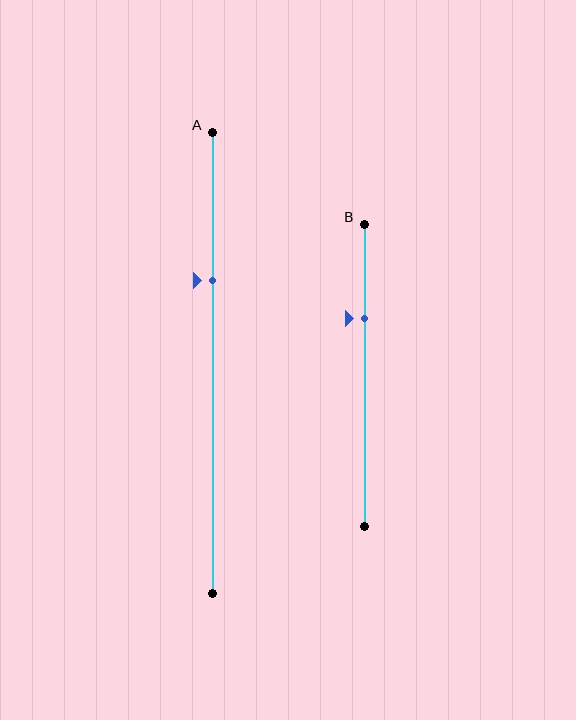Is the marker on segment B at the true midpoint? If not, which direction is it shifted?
No, the marker on segment B is shifted upward by about 19% of the segment length.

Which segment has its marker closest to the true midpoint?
Segment A has its marker closest to the true midpoint.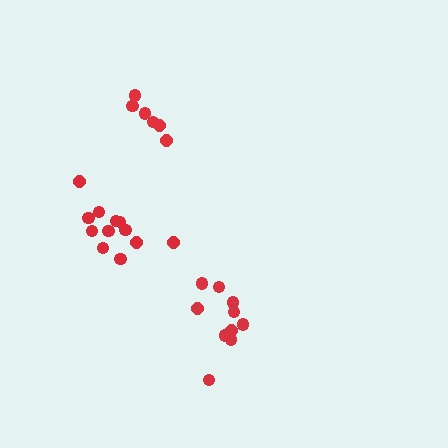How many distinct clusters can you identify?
There are 3 distinct clusters.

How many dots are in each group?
Group 1: 6 dots, Group 2: 10 dots, Group 3: 12 dots (28 total).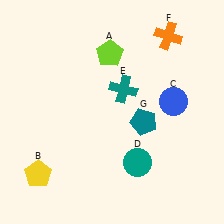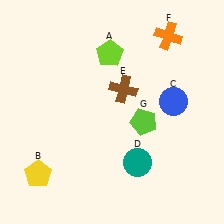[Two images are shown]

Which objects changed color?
E changed from teal to brown. G changed from teal to lime.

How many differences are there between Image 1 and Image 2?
There are 2 differences between the two images.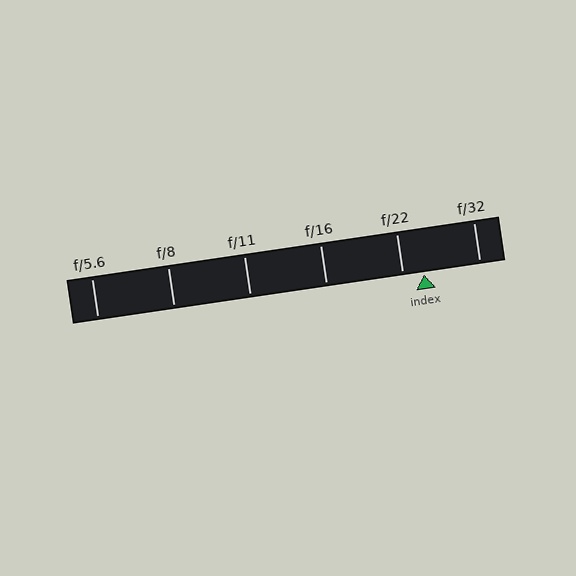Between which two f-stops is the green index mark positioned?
The index mark is between f/22 and f/32.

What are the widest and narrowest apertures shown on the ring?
The widest aperture shown is f/5.6 and the narrowest is f/32.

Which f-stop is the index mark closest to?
The index mark is closest to f/22.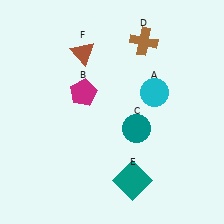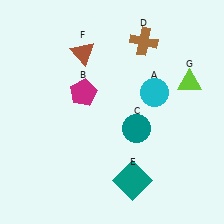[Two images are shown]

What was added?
A lime triangle (G) was added in Image 2.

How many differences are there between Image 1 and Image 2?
There is 1 difference between the two images.